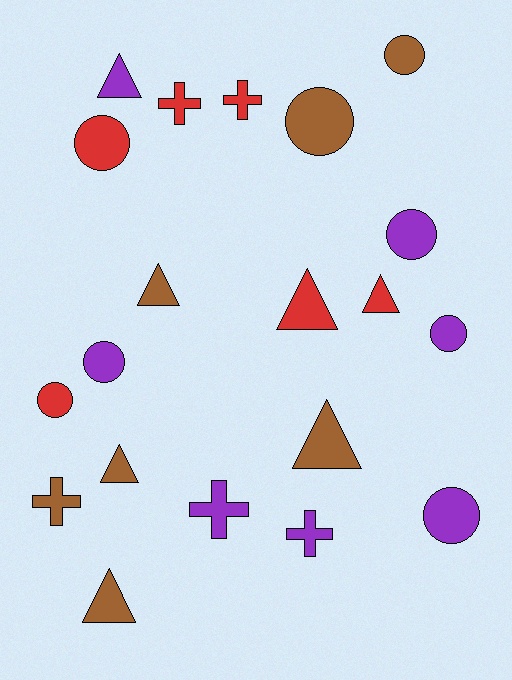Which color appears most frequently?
Purple, with 7 objects.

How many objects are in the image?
There are 20 objects.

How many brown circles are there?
There are 2 brown circles.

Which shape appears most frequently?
Circle, with 8 objects.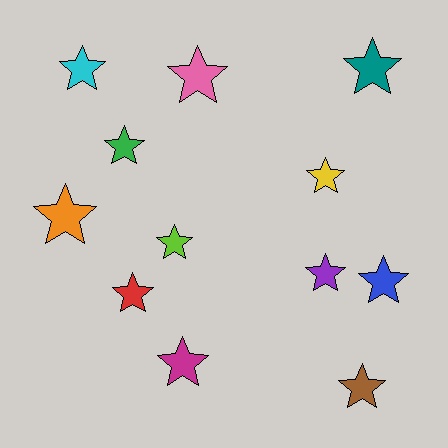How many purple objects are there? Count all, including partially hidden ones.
There is 1 purple object.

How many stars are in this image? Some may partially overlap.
There are 12 stars.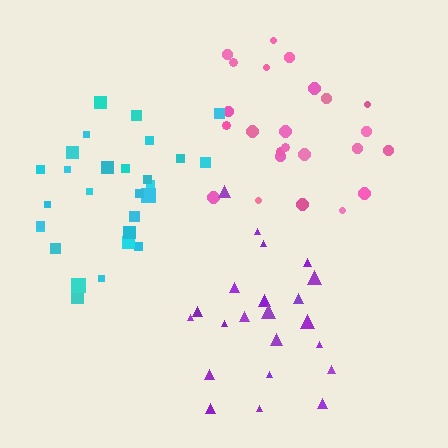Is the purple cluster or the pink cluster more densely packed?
Purple.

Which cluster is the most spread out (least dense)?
Pink.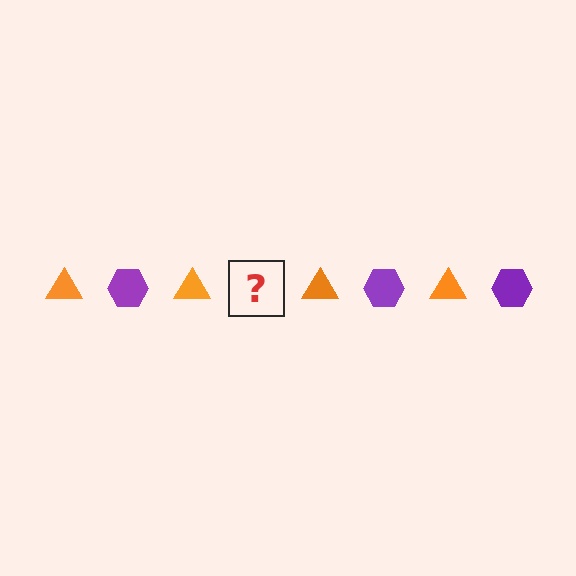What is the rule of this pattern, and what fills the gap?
The rule is that the pattern alternates between orange triangle and purple hexagon. The gap should be filled with a purple hexagon.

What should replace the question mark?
The question mark should be replaced with a purple hexagon.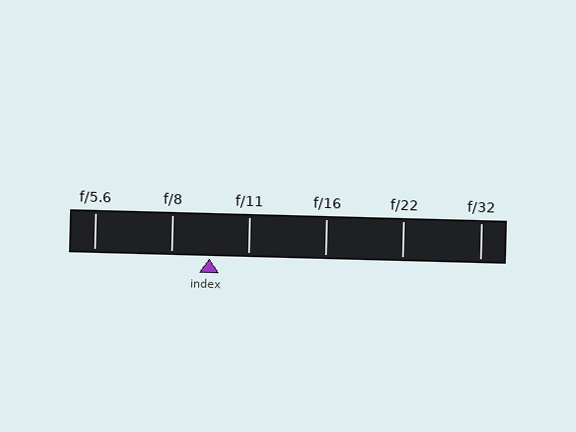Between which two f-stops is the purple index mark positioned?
The index mark is between f/8 and f/11.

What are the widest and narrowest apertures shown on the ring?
The widest aperture shown is f/5.6 and the narrowest is f/32.